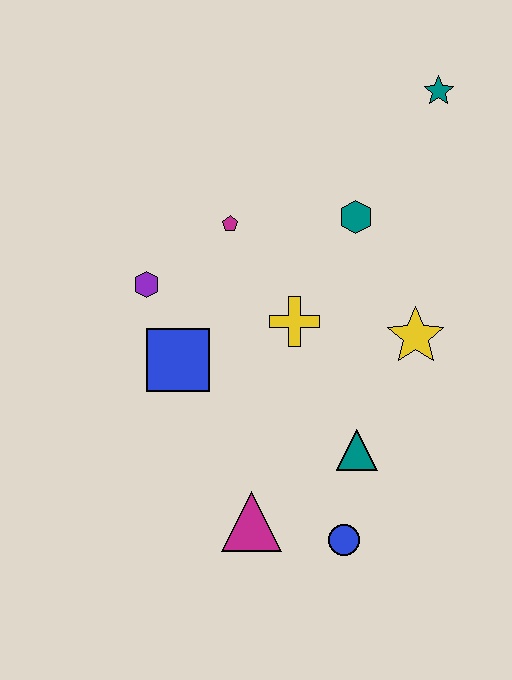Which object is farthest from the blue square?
The teal star is farthest from the blue square.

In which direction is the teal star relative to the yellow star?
The teal star is above the yellow star.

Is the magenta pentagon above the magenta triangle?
Yes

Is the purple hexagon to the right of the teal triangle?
No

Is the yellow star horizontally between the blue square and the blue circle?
No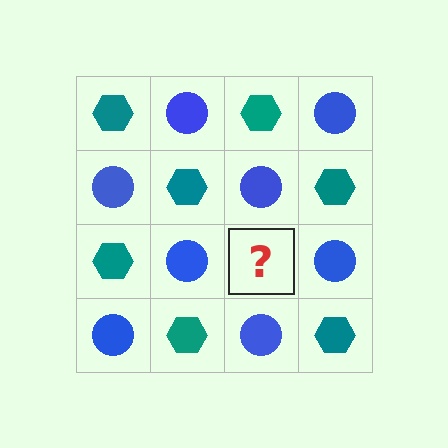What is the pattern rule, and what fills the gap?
The rule is that it alternates teal hexagon and blue circle in a checkerboard pattern. The gap should be filled with a teal hexagon.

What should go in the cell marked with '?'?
The missing cell should contain a teal hexagon.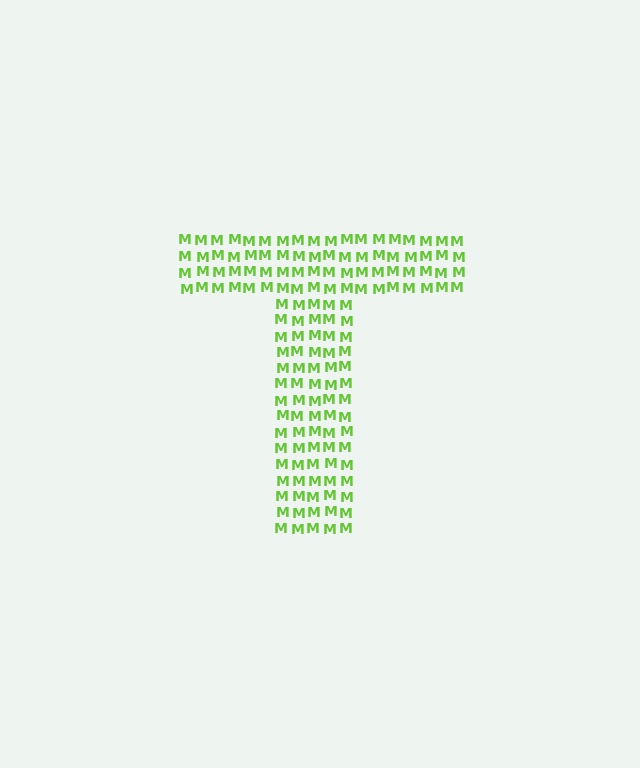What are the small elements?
The small elements are letter M's.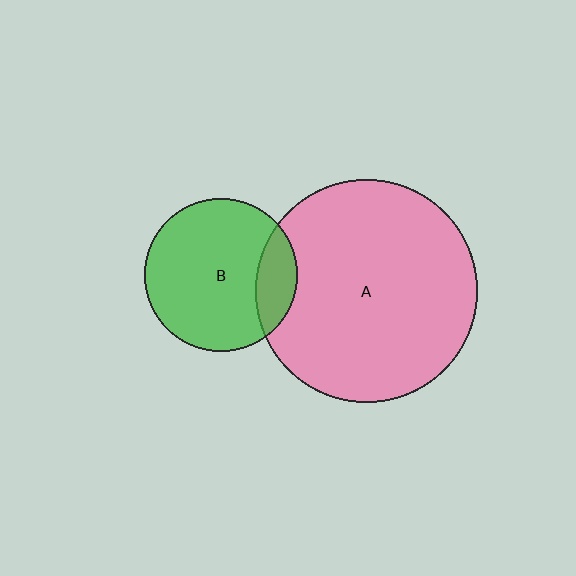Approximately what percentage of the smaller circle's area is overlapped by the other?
Approximately 20%.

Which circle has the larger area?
Circle A (pink).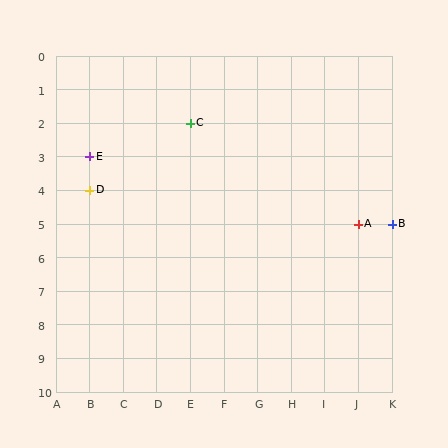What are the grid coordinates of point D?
Point D is at grid coordinates (B, 4).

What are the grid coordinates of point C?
Point C is at grid coordinates (E, 2).